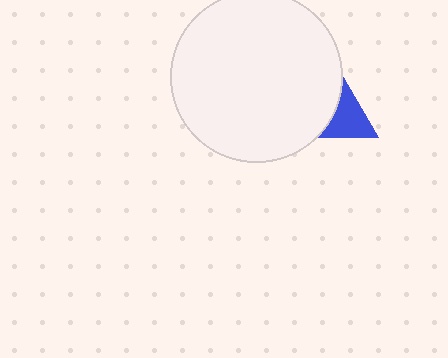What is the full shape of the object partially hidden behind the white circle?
The partially hidden object is a blue triangle.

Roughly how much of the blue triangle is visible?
About half of it is visible (roughly 45%).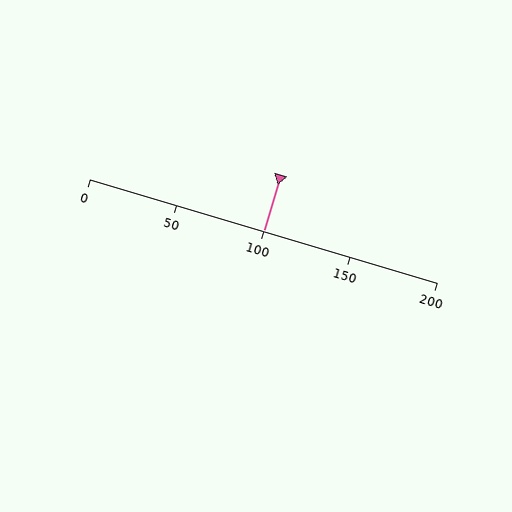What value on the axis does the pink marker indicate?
The marker indicates approximately 100.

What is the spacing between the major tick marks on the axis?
The major ticks are spaced 50 apart.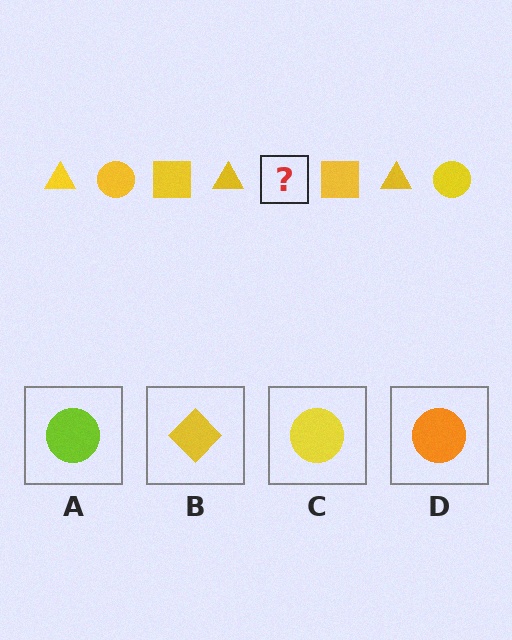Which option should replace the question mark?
Option C.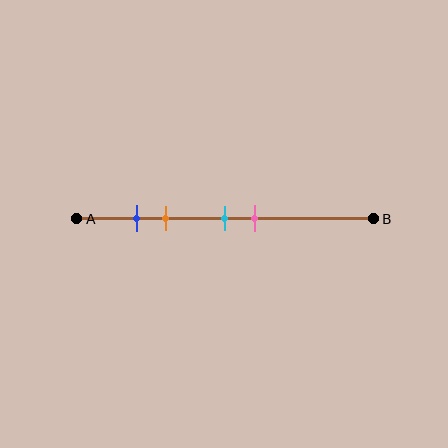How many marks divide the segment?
There are 4 marks dividing the segment.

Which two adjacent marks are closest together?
The blue and orange marks are the closest adjacent pair.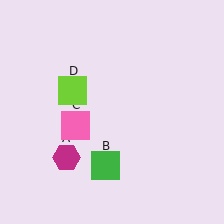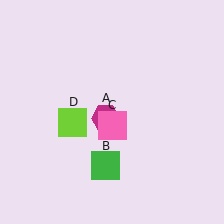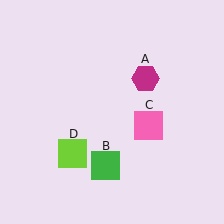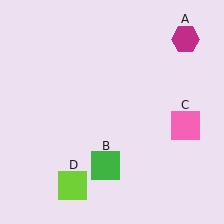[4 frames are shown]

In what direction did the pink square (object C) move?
The pink square (object C) moved right.